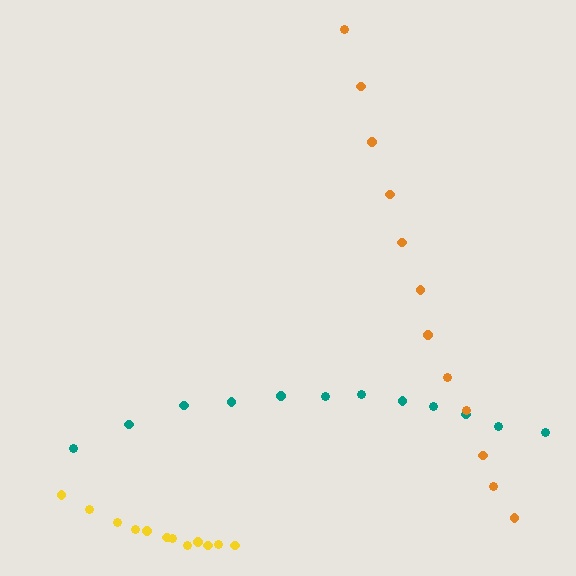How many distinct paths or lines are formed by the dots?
There are 3 distinct paths.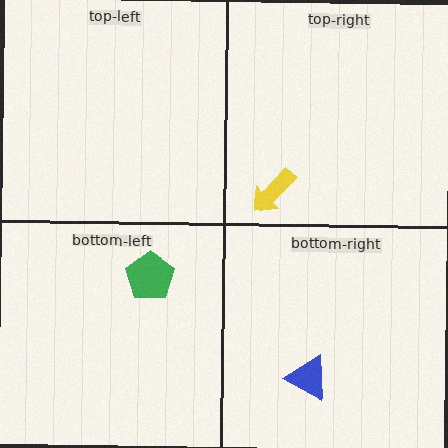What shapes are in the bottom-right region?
The blue triangle.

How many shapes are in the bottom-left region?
1.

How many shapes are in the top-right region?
1.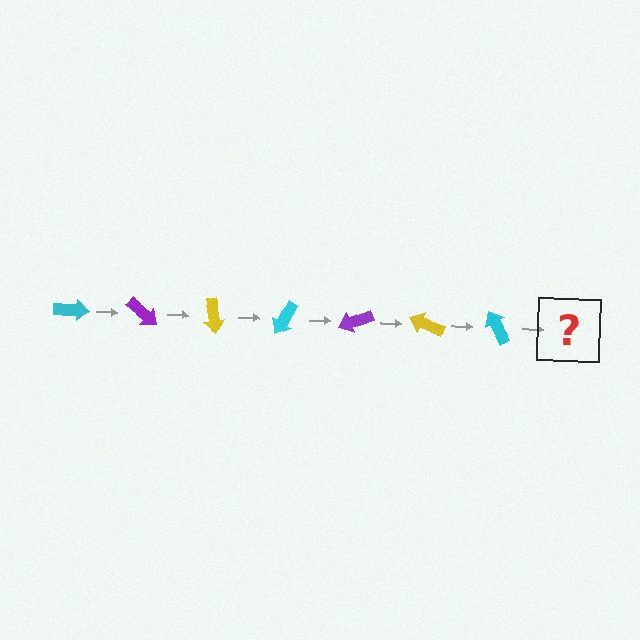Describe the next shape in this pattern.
It should be a purple arrow, rotated 280 degrees from the start.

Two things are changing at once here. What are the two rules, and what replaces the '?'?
The two rules are that it rotates 40 degrees each step and the color cycles through cyan, purple, and yellow. The '?' should be a purple arrow, rotated 280 degrees from the start.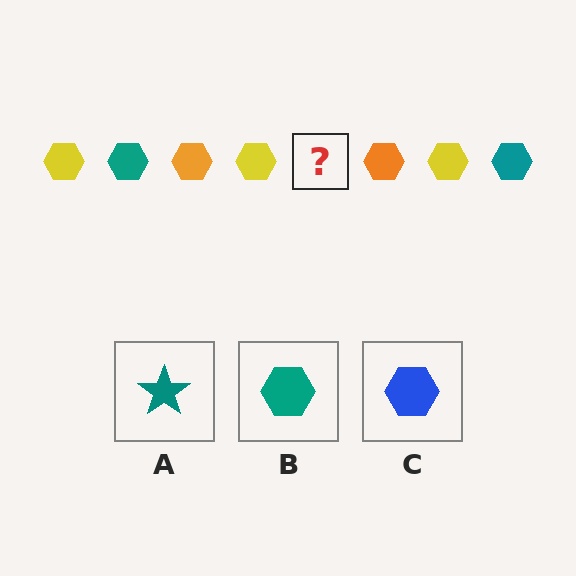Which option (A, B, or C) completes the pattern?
B.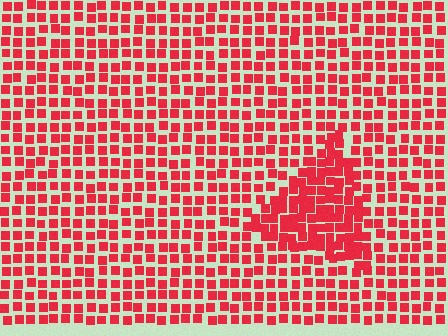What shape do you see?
I see a triangle.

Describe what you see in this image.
The image contains small red elements arranged at two different densities. A triangle-shaped region is visible where the elements are more densely packed than the surrounding area.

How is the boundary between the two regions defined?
The boundary is defined by a change in element density (approximately 1.7x ratio). All elements are the same color, size, and shape.